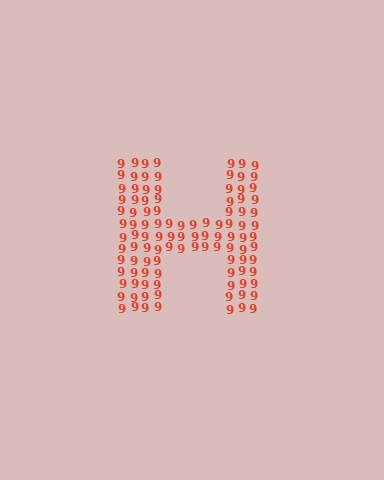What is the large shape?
The large shape is the letter H.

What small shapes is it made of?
It is made of small digit 9's.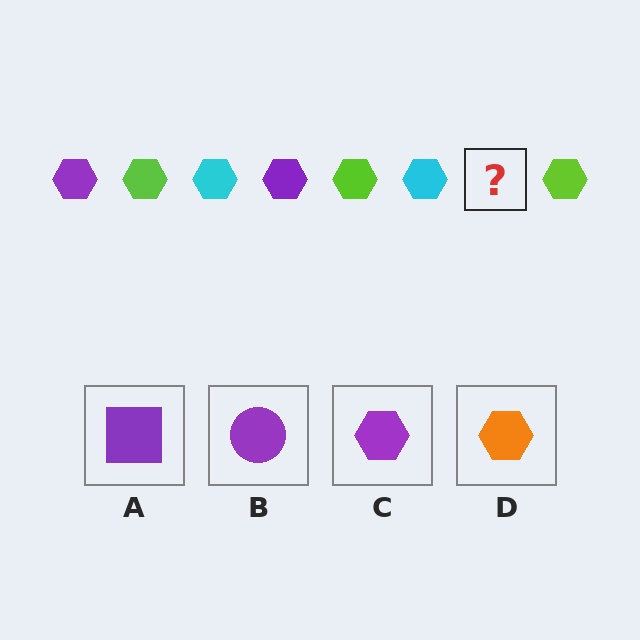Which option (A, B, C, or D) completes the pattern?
C.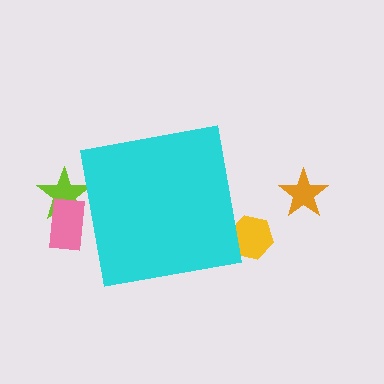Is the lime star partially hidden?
Yes, the lime star is partially hidden behind the cyan square.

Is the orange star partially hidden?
No, the orange star is fully visible.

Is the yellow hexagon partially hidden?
Yes, the yellow hexagon is partially hidden behind the cyan square.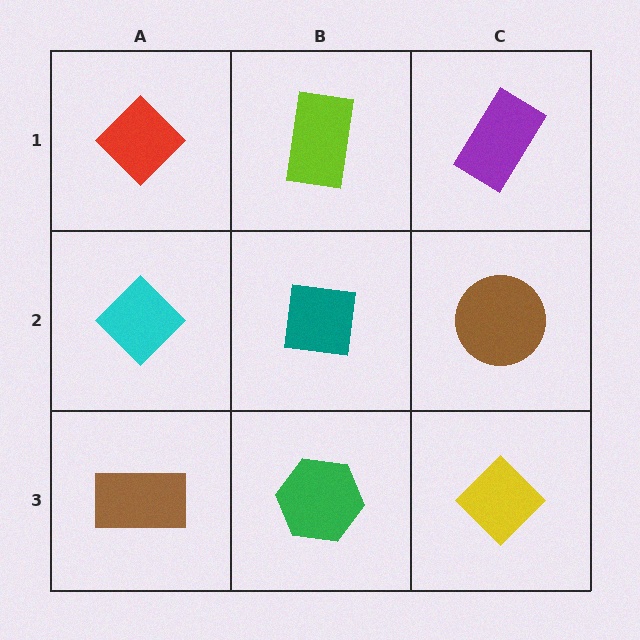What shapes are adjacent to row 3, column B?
A teal square (row 2, column B), a brown rectangle (row 3, column A), a yellow diamond (row 3, column C).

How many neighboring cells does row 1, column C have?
2.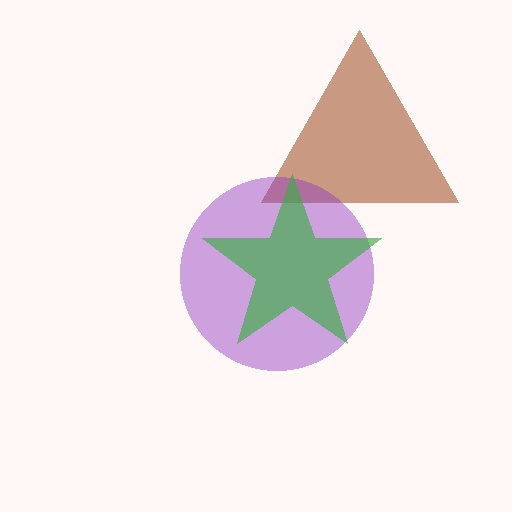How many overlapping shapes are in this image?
There are 3 overlapping shapes in the image.